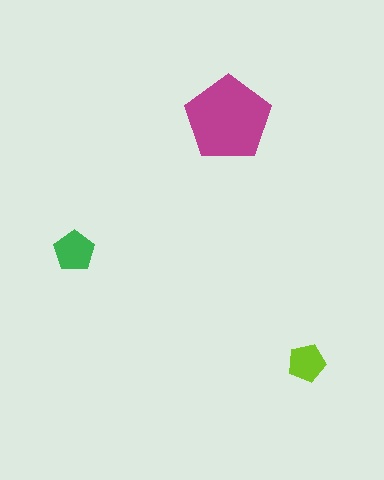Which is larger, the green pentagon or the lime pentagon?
The green one.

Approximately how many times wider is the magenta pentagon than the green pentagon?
About 2 times wider.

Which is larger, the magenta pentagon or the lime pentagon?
The magenta one.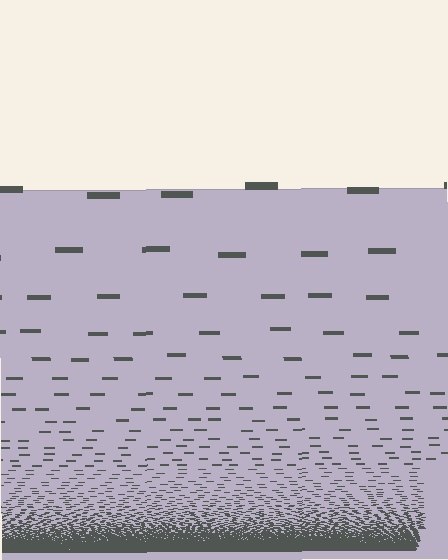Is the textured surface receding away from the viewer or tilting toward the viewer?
The surface appears to tilt toward the viewer. Texture elements get larger and sparser toward the top.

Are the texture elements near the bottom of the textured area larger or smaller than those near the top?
Smaller. The gradient is inverted — elements near the bottom are smaller and denser.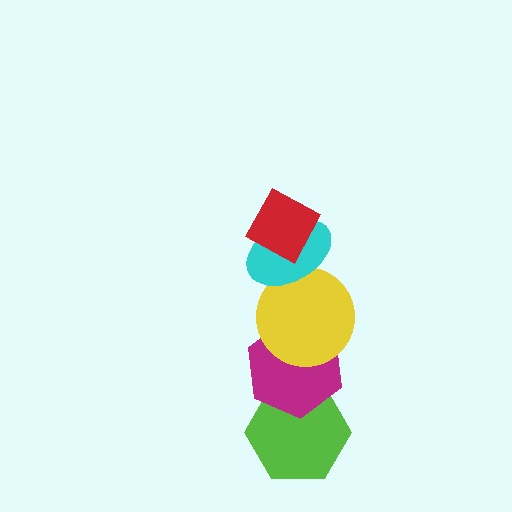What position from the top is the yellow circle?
The yellow circle is 3rd from the top.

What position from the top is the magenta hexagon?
The magenta hexagon is 4th from the top.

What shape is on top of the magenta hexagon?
The yellow circle is on top of the magenta hexagon.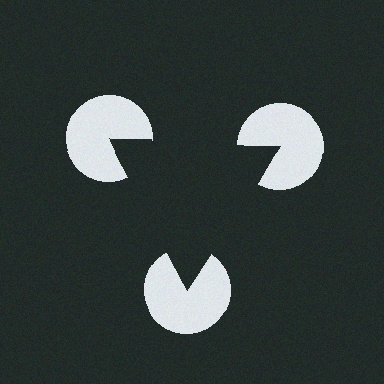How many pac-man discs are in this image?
There are 3 — one at each vertex of the illusory triangle.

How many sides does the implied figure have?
3 sides.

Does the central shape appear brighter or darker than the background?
It typically appears slightly darker than the background, even though no actual brightness change is drawn.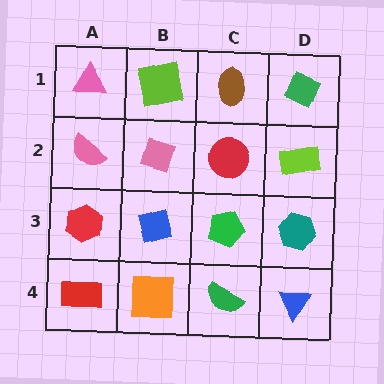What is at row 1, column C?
A brown ellipse.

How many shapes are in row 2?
4 shapes.